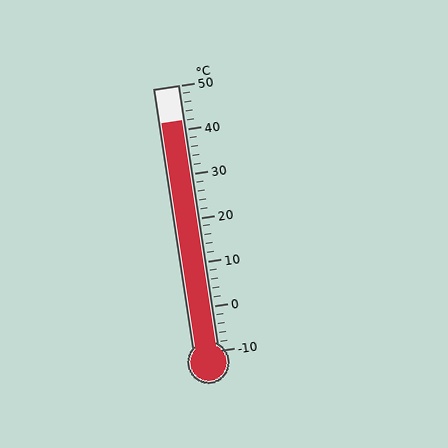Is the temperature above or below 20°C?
The temperature is above 20°C.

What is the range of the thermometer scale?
The thermometer scale ranges from -10°C to 50°C.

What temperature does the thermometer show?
The thermometer shows approximately 42°C.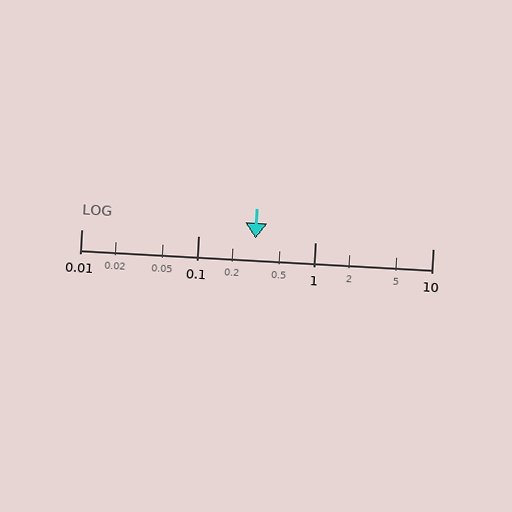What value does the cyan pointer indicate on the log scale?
The pointer indicates approximately 0.31.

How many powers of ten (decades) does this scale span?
The scale spans 3 decades, from 0.01 to 10.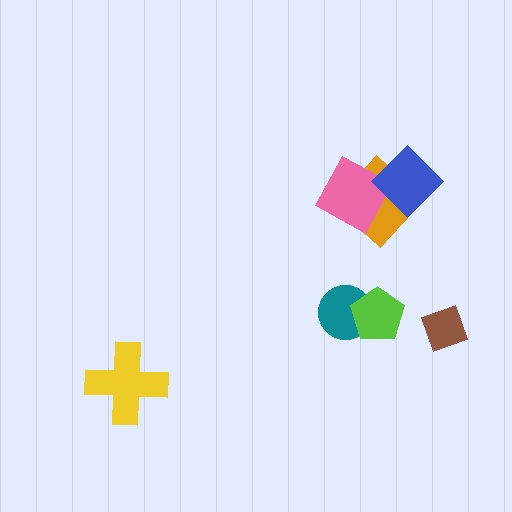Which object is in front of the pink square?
The blue diamond is in front of the pink square.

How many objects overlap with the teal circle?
1 object overlaps with the teal circle.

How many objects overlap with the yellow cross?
0 objects overlap with the yellow cross.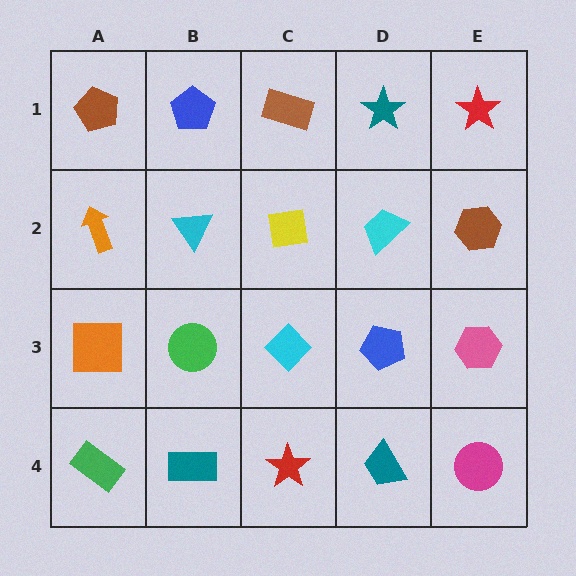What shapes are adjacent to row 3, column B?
A cyan triangle (row 2, column B), a teal rectangle (row 4, column B), an orange square (row 3, column A), a cyan diamond (row 3, column C).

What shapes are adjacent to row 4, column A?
An orange square (row 3, column A), a teal rectangle (row 4, column B).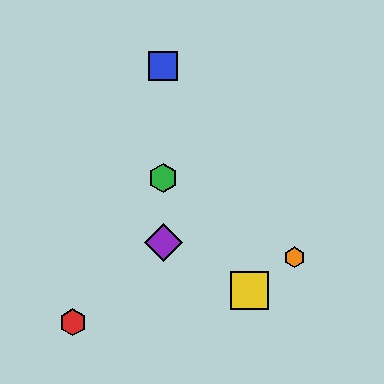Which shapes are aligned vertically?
The blue square, the green hexagon, the purple diamond are aligned vertically.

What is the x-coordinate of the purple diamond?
The purple diamond is at x≈163.